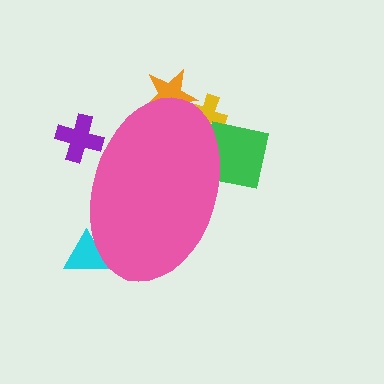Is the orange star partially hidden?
Yes, the orange star is partially hidden behind the pink ellipse.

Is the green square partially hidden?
Yes, the green square is partially hidden behind the pink ellipse.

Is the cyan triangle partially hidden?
Yes, the cyan triangle is partially hidden behind the pink ellipse.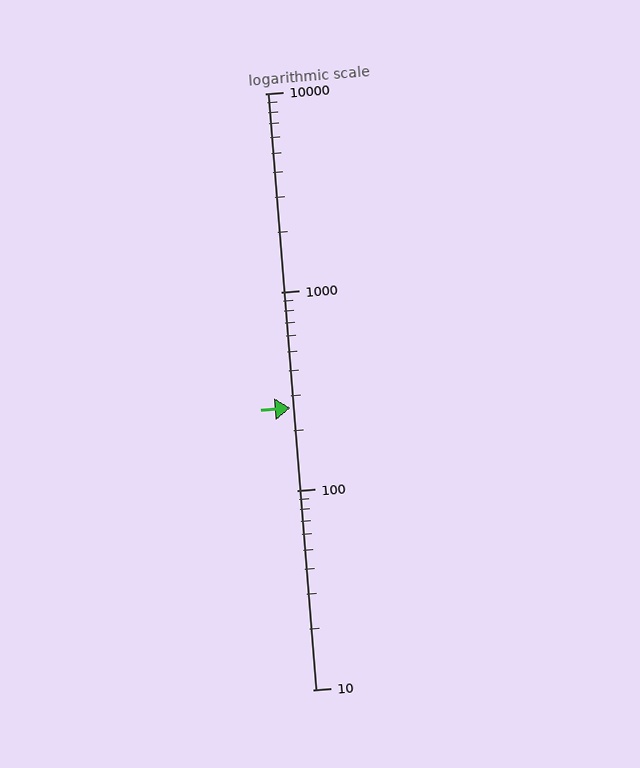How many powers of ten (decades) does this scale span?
The scale spans 3 decades, from 10 to 10000.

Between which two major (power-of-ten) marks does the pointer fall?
The pointer is between 100 and 1000.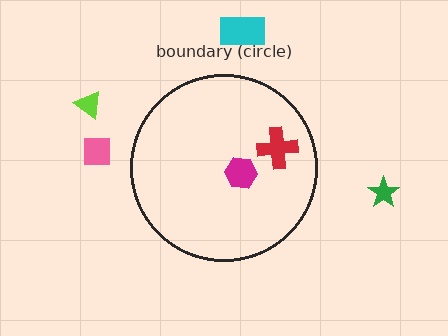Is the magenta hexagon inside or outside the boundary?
Inside.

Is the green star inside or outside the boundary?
Outside.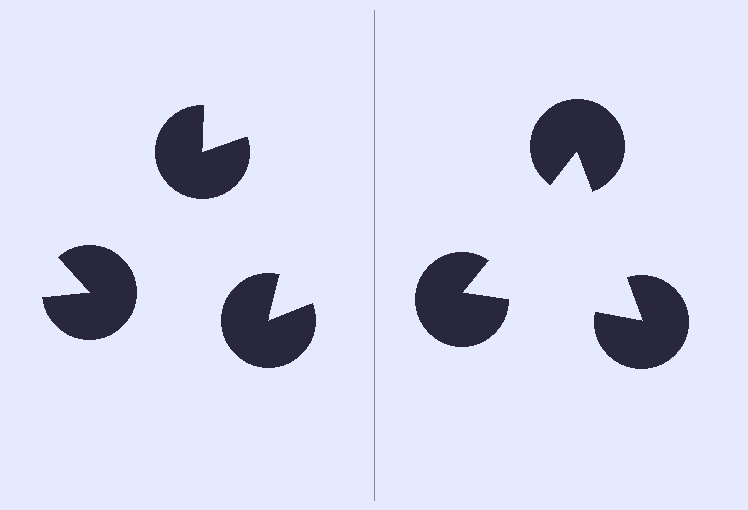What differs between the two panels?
The pac-man discs are positioned identically on both sides; only the wedge orientations differ. On the right they align to a triangle; on the left they are misaligned.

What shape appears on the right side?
An illusory triangle.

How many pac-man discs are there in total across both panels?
6 — 3 on each side.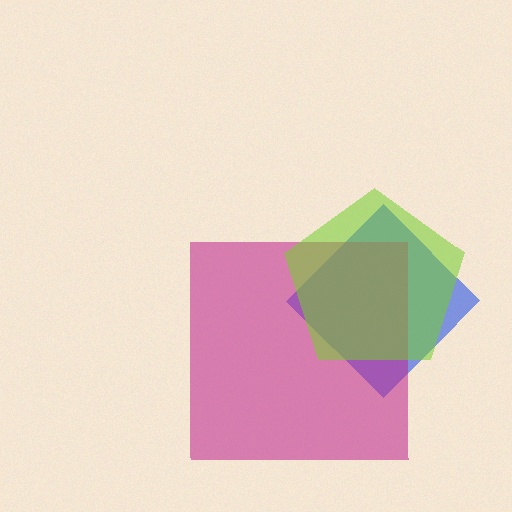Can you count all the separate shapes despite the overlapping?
Yes, there are 3 separate shapes.